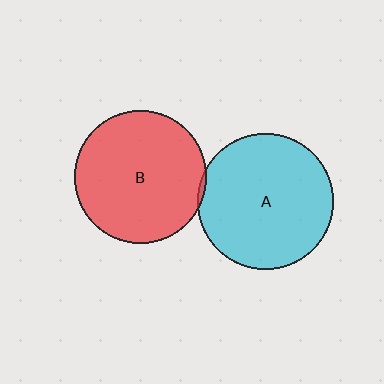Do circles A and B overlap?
Yes.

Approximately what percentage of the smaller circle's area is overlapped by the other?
Approximately 5%.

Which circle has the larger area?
Circle A (cyan).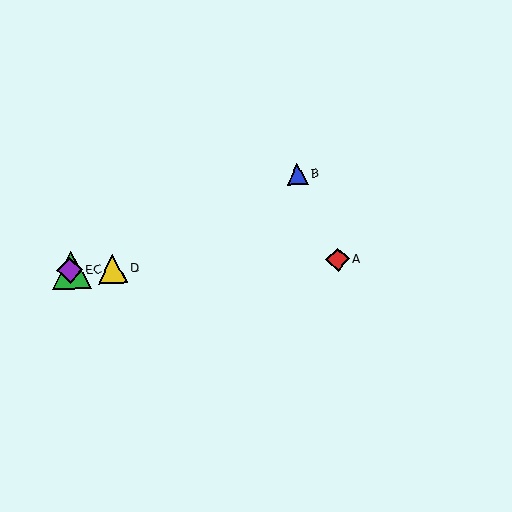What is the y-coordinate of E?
Object E is at y≈271.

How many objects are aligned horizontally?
4 objects (A, C, D, E) are aligned horizontally.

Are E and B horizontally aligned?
No, E is at y≈271 and B is at y≈174.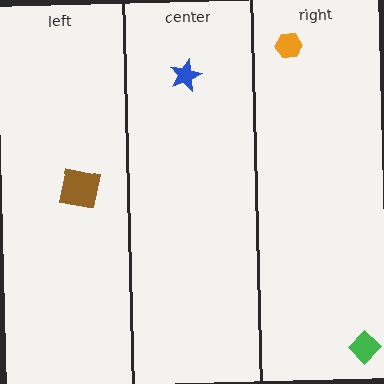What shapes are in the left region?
The brown square.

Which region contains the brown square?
The left region.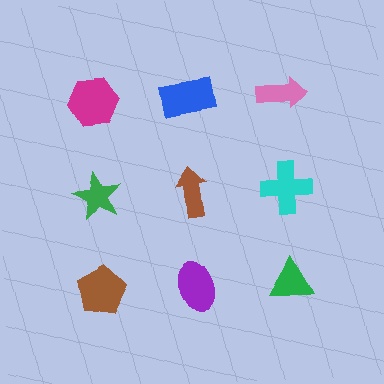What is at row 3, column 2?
A purple ellipse.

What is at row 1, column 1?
A magenta hexagon.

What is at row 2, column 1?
A green star.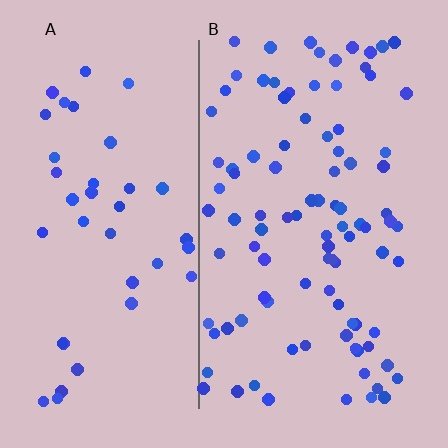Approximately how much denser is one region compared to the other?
Approximately 2.4× — region B over region A.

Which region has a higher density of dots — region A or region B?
B (the right).